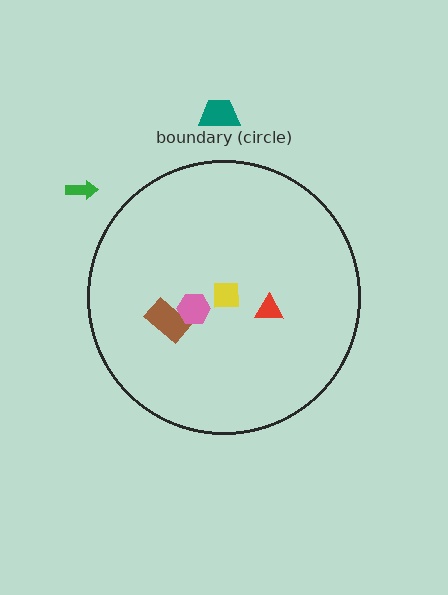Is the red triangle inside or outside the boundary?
Inside.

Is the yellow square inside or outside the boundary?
Inside.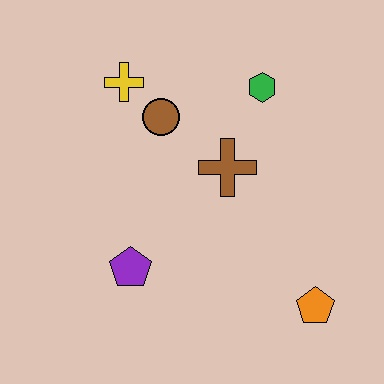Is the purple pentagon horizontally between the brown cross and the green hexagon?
No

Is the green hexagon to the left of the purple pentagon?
No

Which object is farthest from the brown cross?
The orange pentagon is farthest from the brown cross.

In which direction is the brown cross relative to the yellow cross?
The brown cross is to the right of the yellow cross.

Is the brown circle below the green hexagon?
Yes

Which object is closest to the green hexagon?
The brown cross is closest to the green hexagon.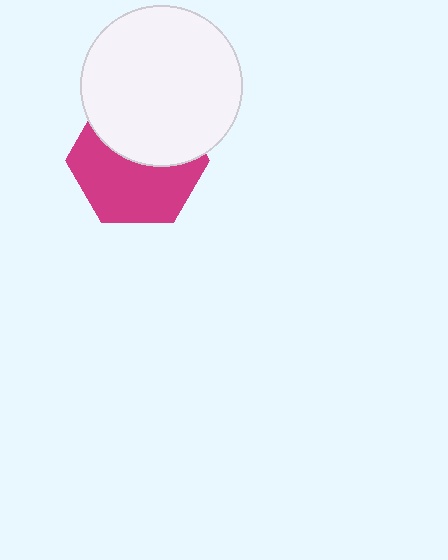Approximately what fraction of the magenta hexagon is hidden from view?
Roughly 44% of the magenta hexagon is hidden behind the white circle.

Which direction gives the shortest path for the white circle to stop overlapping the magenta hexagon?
Moving up gives the shortest separation.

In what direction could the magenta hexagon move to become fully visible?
The magenta hexagon could move down. That would shift it out from behind the white circle entirely.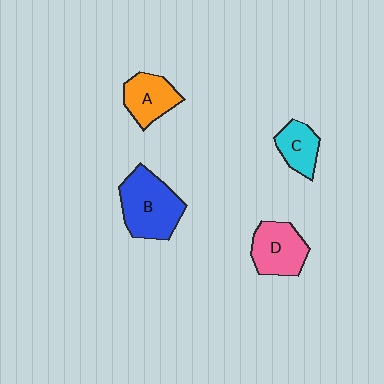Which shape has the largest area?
Shape B (blue).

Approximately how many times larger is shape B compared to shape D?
Approximately 1.3 times.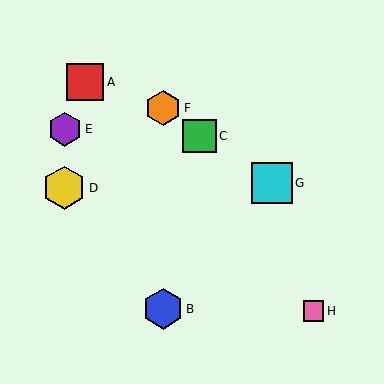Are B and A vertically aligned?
No, B is at x≈163 and A is at x≈85.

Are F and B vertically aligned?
Yes, both are at x≈163.